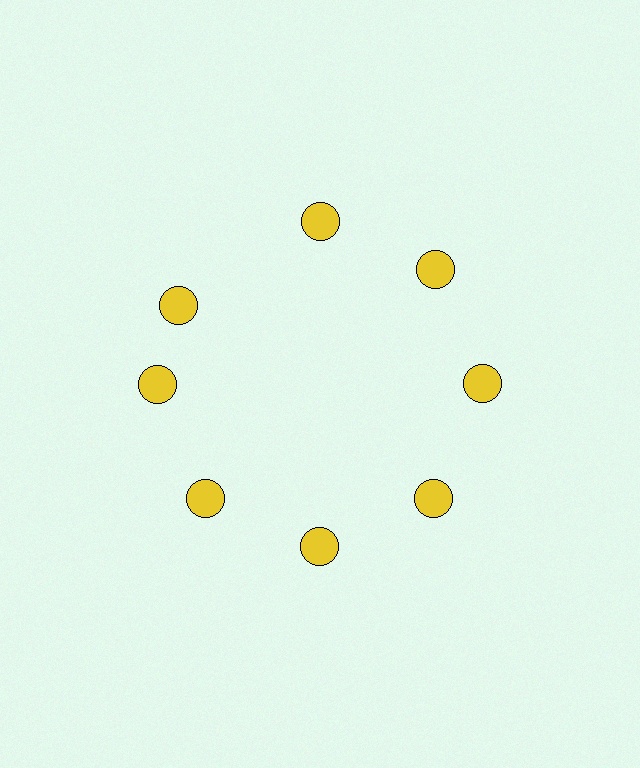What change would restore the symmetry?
The symmetry would be restored by rotating it back into even spacing with its neighbors so that all 8 circles sit at equal angles and equal distance from the center.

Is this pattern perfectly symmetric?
No. The 8 yellow circles are arranged in a ring, but one element near the 10 o'clock position is rotated out of alignment along the ring, breaking the 8-fold rotational symmetry.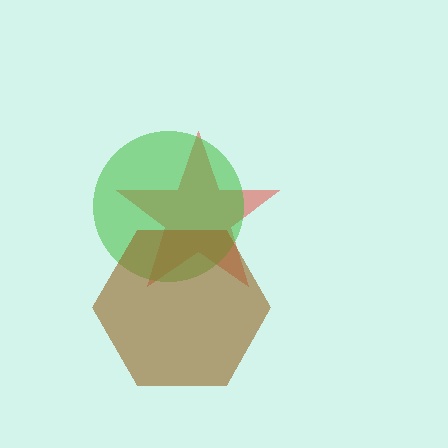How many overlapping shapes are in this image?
There are 3 overlapping shapes in the image.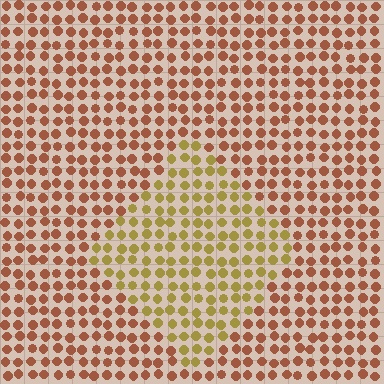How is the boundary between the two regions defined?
The boundary is defined purely by a slight shift in hue (about 37 degrees). Spacing, size, and orientation are identical on both sides.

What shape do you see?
I see a diamond.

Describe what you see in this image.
The image is filled with small brown elements in a uniform arrangement. A diamond-shaped region is visible where the elements are tinted to a slightly different hue, forming a subtle color boundary.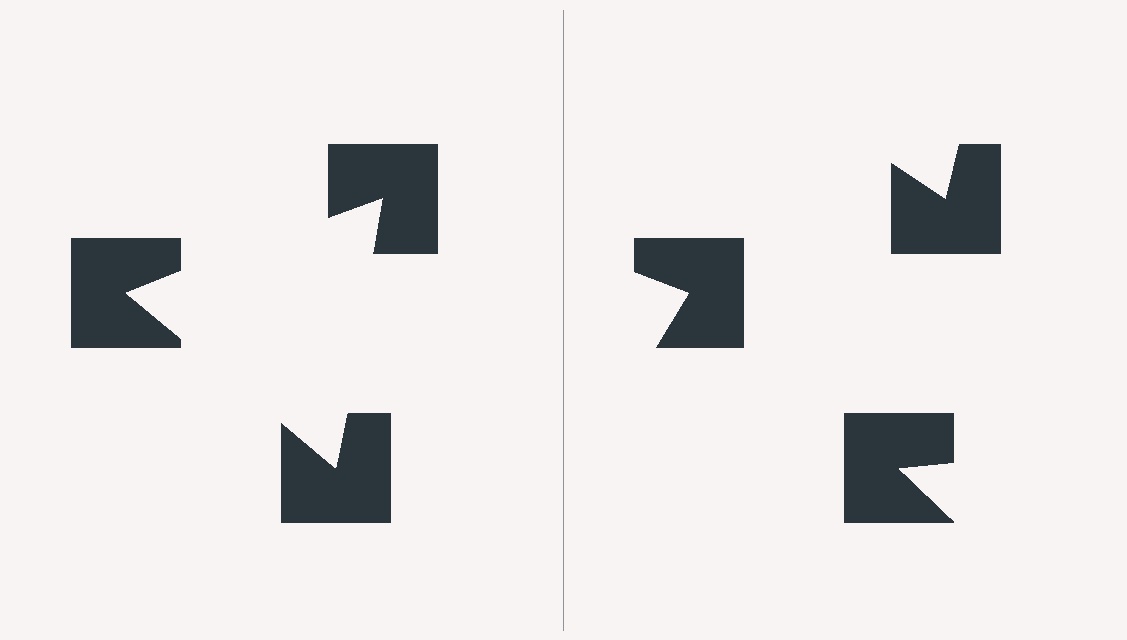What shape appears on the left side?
An illusory triangle.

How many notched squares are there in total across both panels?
6 — 3 on each side.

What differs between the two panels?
The notched squares are positioned identically on both sides; only the wedge orientations differ. On the left they align to a triangle; on the right they are misaligned.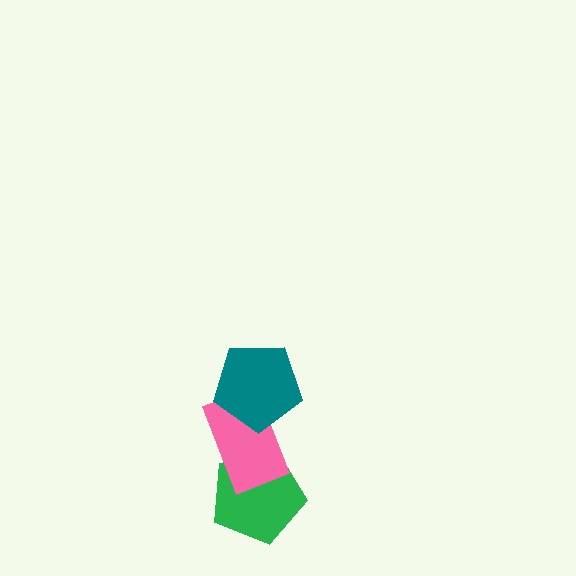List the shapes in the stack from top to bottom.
From top to bottom: the teal pentagon, the pink rectangle, the green pentagon.